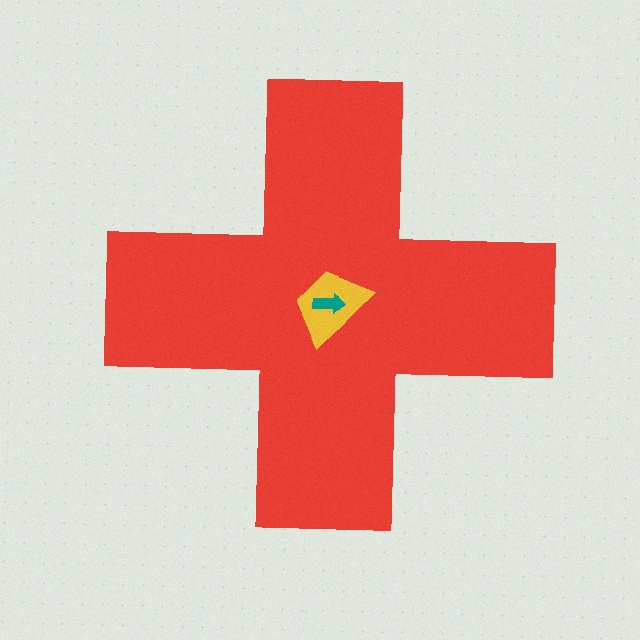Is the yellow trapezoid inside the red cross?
Yes.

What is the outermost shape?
The red cross.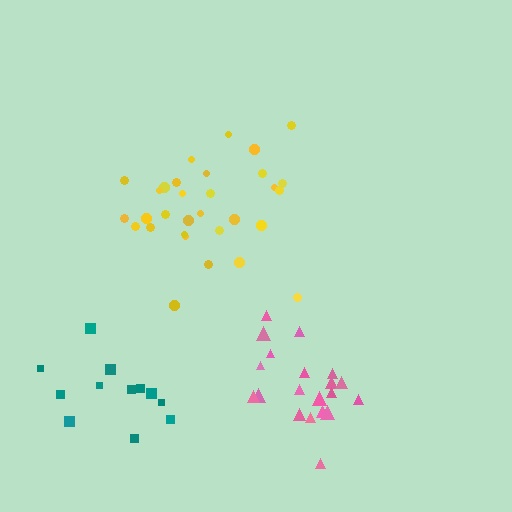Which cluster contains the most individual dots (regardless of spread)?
Yellow (31).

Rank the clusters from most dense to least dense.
pink, yellow, teal.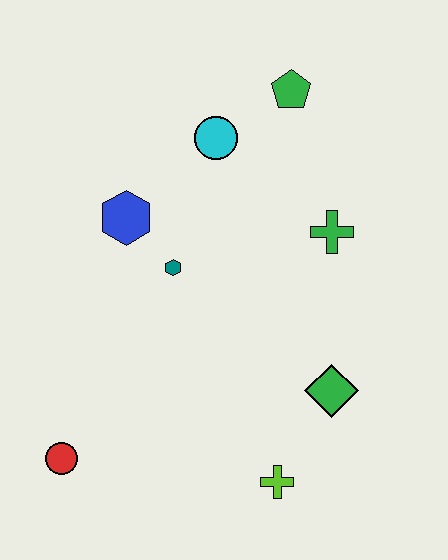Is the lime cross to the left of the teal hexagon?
No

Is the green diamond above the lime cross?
Yes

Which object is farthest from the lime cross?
The green pentagon is farthest from the lime cross.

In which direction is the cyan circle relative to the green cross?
The cyan circle is to the left of the green cross.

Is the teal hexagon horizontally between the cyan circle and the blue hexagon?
Yes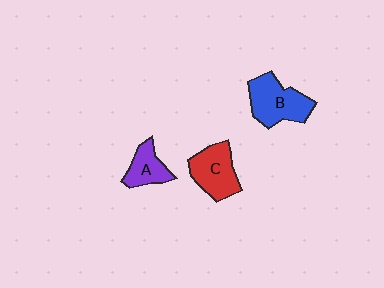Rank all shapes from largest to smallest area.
From largest to smallest: B (blue), C (red), A (purple).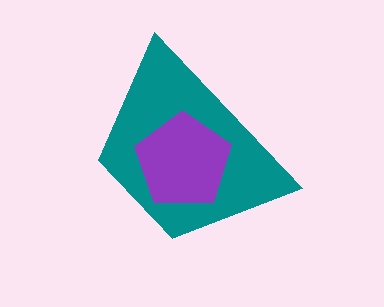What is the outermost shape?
The teal trapezoid.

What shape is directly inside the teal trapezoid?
The purple pentagon.